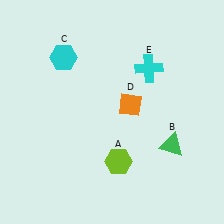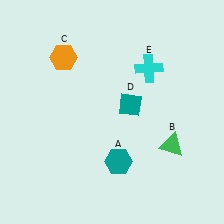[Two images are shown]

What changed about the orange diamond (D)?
In Image 1, D is orange. In Image 2, it changed to teal.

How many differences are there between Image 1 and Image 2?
There are 3 differences between the two images.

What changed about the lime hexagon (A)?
In Image 1, A is lime. In Image 2, it changed to teal.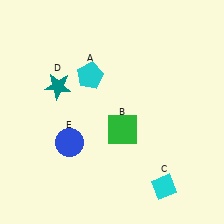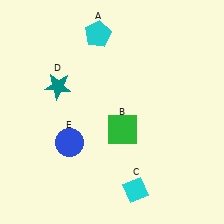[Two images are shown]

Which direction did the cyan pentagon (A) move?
The cyan pentagon (A) moved up.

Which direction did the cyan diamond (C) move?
The cyan diamond (C) moved left.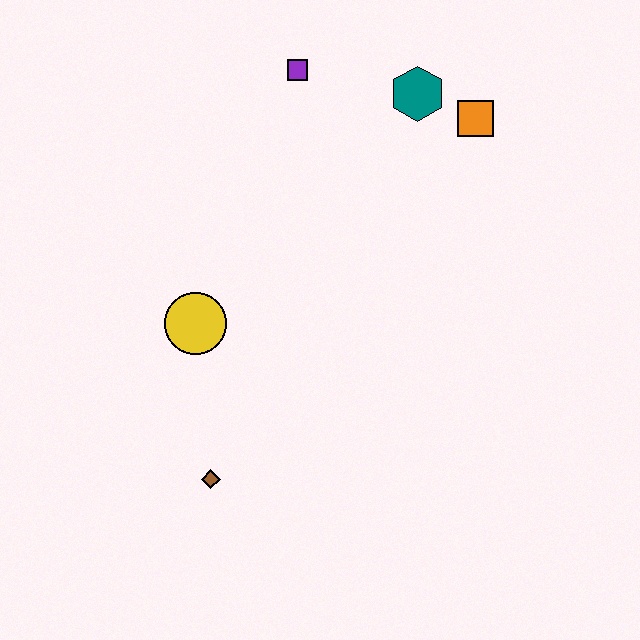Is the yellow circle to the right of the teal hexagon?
No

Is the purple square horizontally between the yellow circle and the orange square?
Yes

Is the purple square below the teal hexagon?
No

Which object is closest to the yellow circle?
The brown diamond is closest to the yellow circle.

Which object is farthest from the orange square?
The brown diamond is farthest from the orange square.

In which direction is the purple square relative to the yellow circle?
The purple square is above the yellow circle.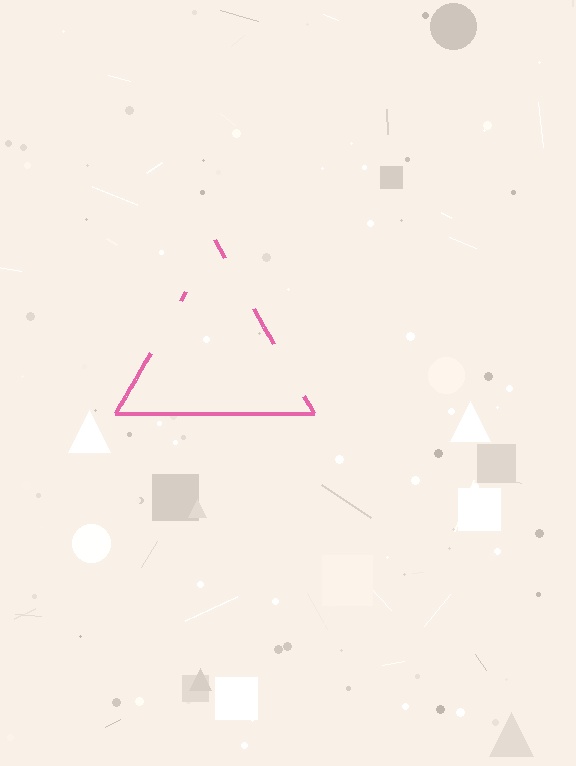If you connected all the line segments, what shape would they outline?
They would outline a triangle.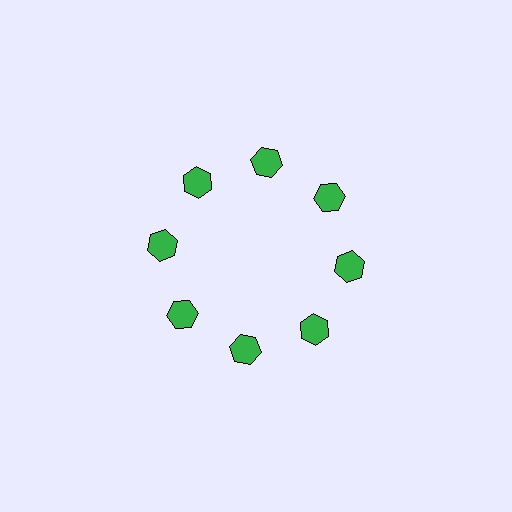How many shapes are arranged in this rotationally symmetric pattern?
There are 8 shapes, arranged in 8 groups of 1.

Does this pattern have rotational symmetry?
Yes, this pattern has 8-fold rotational symmetry. It looks the same after rotating 45 degrees around the center.